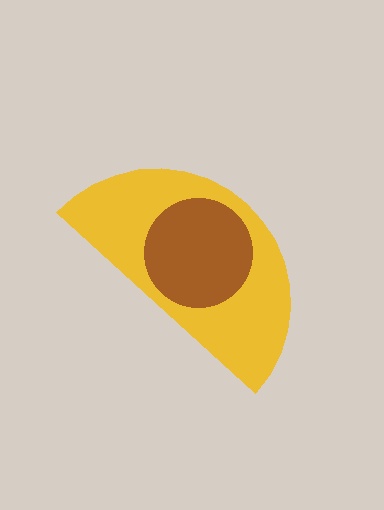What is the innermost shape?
The brown circle.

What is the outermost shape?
The yellow semicircle.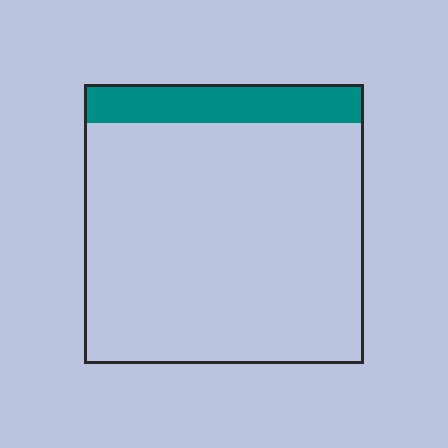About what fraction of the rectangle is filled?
About one eighth (1/8).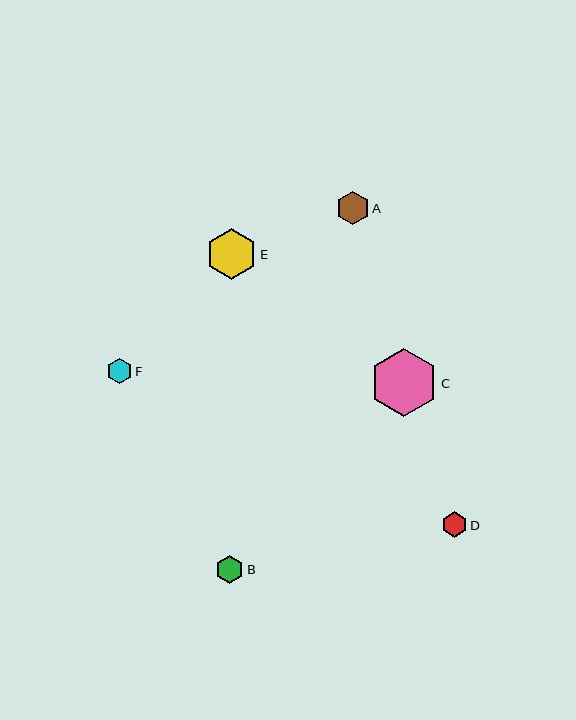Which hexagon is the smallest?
Hexagon D is the smallest with a size of approximately 25 pixels.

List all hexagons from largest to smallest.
From largest to smallest: C, E, A, B, F, D.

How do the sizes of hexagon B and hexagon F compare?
Hexagon B and hexagon F are approximately the same size.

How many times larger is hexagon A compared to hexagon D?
Hexagon A is approximately 1.3 times the size of hexagon D.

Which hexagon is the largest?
Hexagon C is the largest with a size of approximately 68 pixels.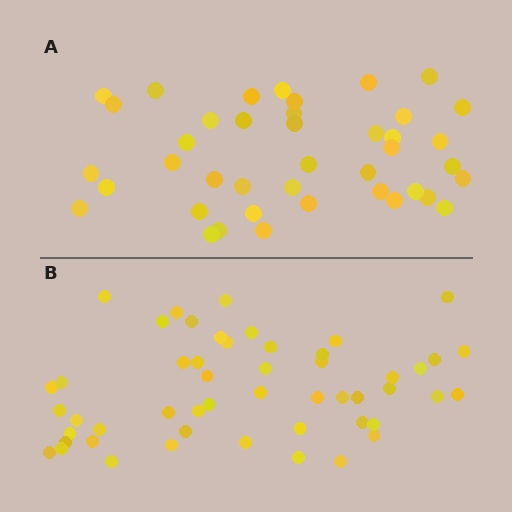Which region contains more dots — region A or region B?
Region B (the bottom region) has more dots.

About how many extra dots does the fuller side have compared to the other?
Region B has roughly 10 or so more dots than region A.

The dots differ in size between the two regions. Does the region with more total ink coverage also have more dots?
No. Region A has more total ink coverage because its dots are larger, but region B actually contains more individual dots. Total area can be misleading — the number of items is what matters here.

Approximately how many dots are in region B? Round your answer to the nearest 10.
About 50 dots. (The exact count is 51, which rounds to 50.)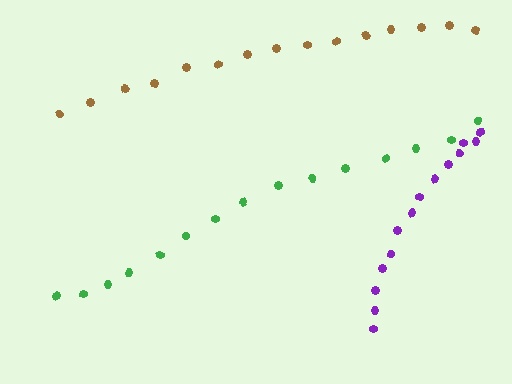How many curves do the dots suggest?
There are 3 distinct paths.